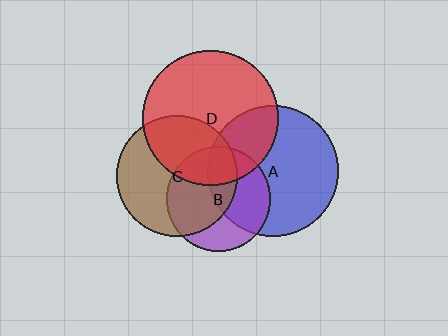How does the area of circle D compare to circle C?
Approximately 1.3 times.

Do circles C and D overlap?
Yes.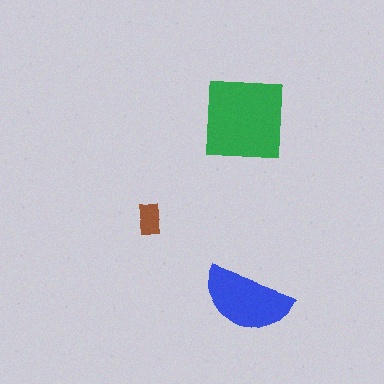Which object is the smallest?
The brown rectangle.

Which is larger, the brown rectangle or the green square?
The green square.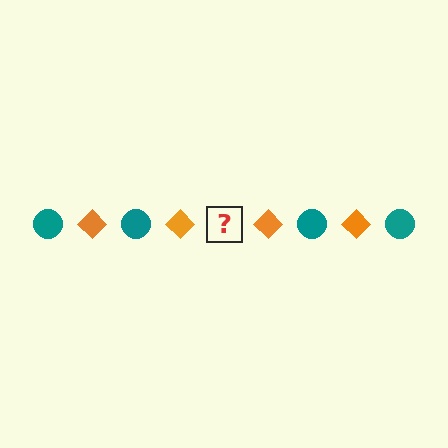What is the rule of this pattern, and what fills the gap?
The rule is that the pattern alternates between teal circle and orange diamond. The gap should be filled with a teal circle.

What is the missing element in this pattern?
The missing element is a teal circle.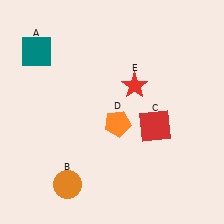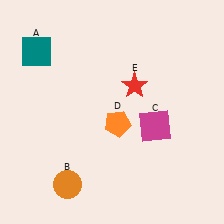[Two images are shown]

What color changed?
The square (C) changed from red in Image 1 to magenta in Image 2.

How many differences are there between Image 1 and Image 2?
There is 1 difference between the two images.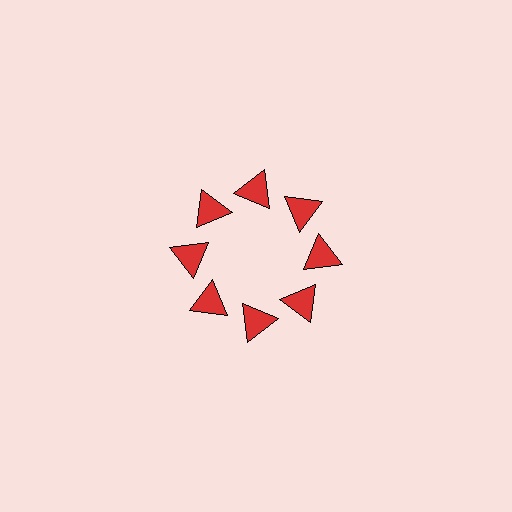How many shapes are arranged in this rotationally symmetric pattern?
There are 8 shapes, arranged in 8 groups of 1.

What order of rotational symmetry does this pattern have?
This pattern has 8-fold rotational symmetry.